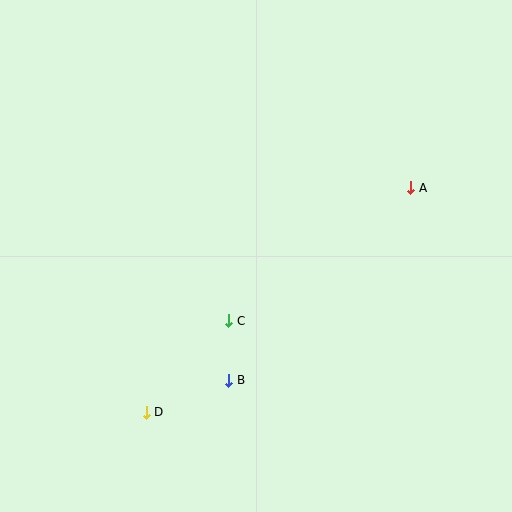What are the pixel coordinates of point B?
Point B is at (229, 380).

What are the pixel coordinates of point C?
Point C is at (229, 321).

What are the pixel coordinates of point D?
Point D is at (146, 412).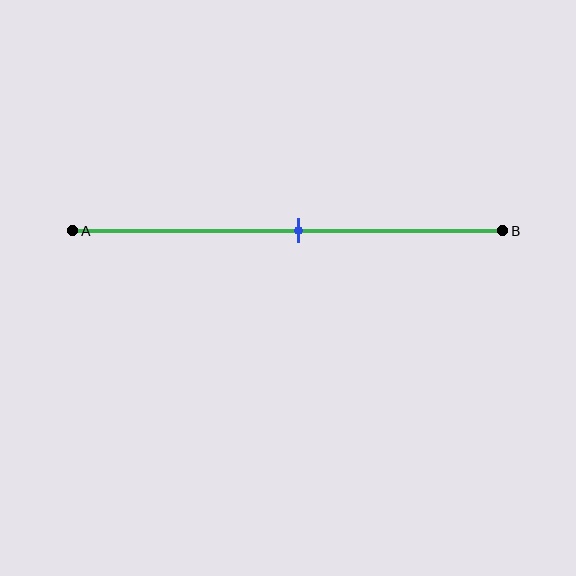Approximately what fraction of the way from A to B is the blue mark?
The blue mark is approximately 55% of the way from A to B.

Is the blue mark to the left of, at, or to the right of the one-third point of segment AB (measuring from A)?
The blue mark is to the right of the one-third point of segment AB.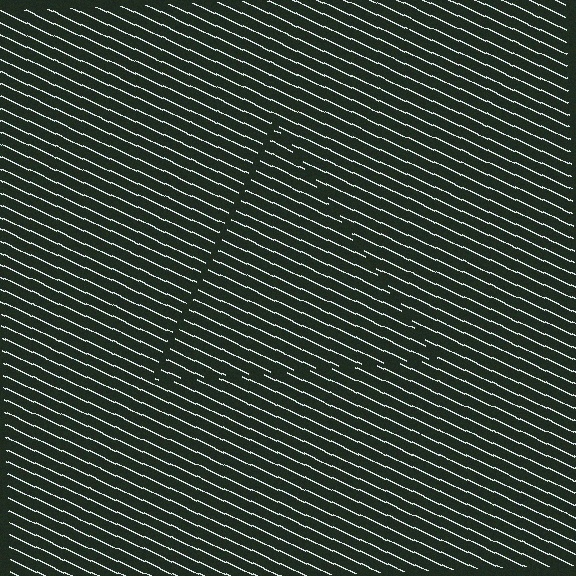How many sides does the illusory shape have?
3 sides — the line-ends trace a triangle.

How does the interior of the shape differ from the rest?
The interior of the shape contains the same grating, shifted by half a period — the contour is defined by the phase discontinuity where line-ends from the inner and outer gratings abut.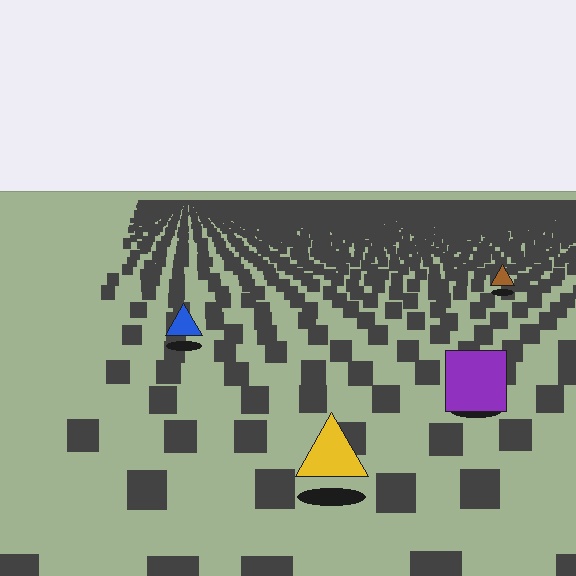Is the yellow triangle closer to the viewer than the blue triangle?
Yes. The yellow triangle is closer — you can tell from the texture gradient: the ground texture is coarser near it.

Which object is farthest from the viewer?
The brown triangle is farthest from the viewer. It appears smaller and the ground texture around it is denser.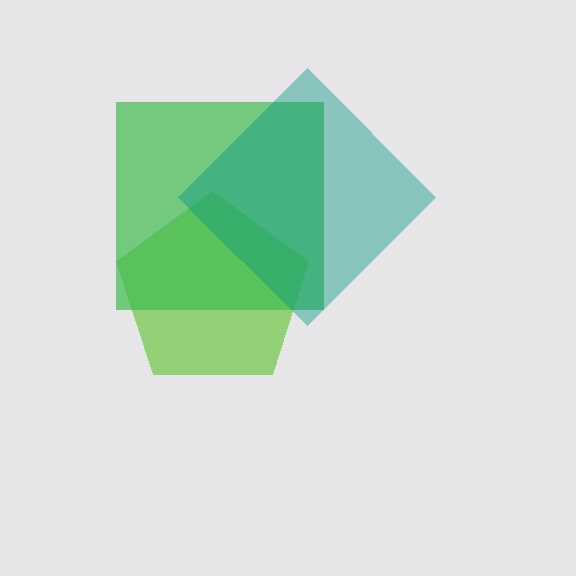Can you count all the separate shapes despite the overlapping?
Yes, there are 3 separate shapes.